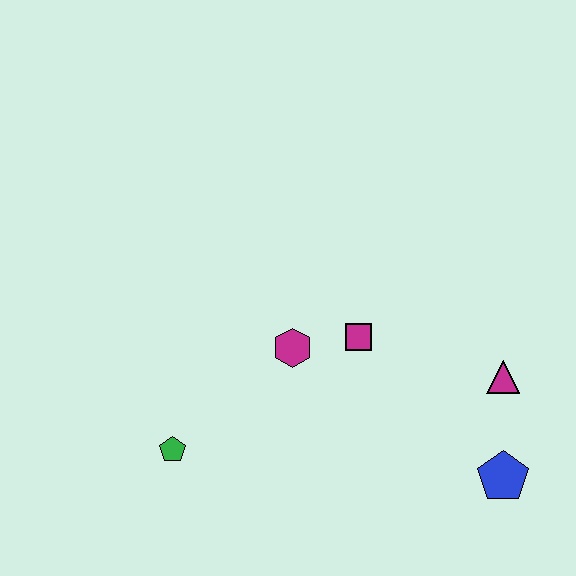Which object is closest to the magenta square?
The magenta hexagon is closest to the magenta square.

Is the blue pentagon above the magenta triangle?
No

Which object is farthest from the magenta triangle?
The green pentagon is farthest from the magenta triangle.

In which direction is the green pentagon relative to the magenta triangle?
The green pentagon is to the left of the magenta triangle.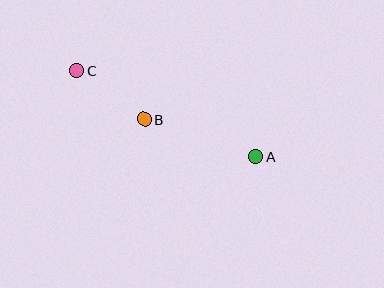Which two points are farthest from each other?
Points A and C are farthest from each other.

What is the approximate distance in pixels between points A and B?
The distance between A and B is approximately 117 pixels.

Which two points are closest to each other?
Points B and C are closest to each other.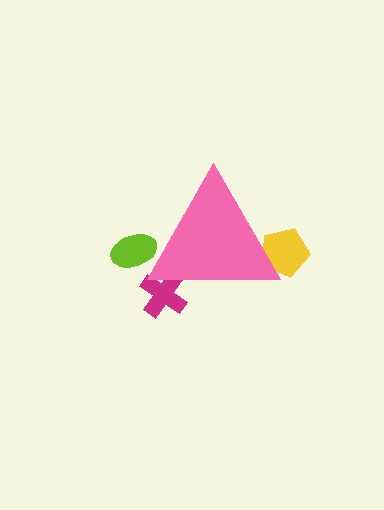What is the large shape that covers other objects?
A pink triangle.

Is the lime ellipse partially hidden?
Yes, the lime ellipse is partially hidden behind the pink triangle.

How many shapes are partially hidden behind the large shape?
3 shapes are partially hidden.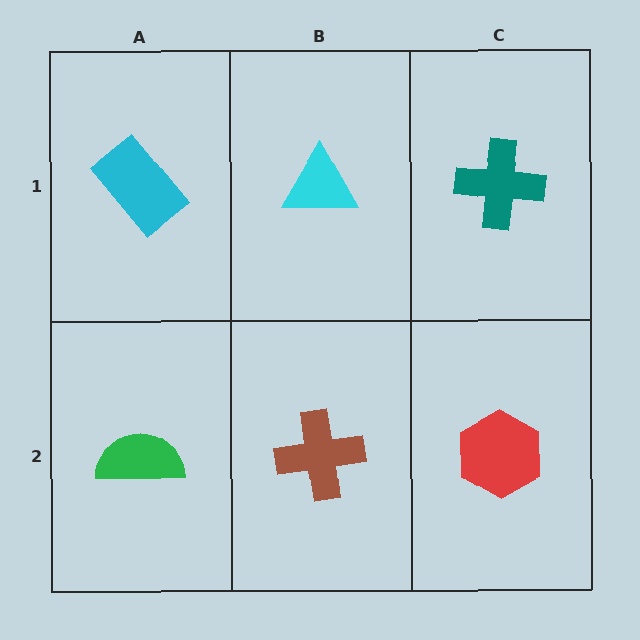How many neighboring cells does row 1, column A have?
2.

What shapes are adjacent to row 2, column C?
A teal cross (row 1, column C), a brown cross (row 2, column B).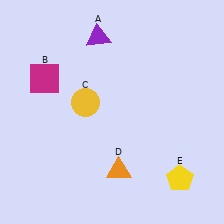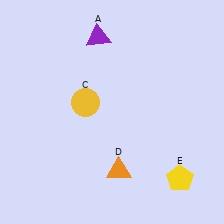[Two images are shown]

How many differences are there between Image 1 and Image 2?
There is 1 difference between the two images.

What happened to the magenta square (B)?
The magenta square (B) was removed in Image 2. It was in the top-left area of Image 1.